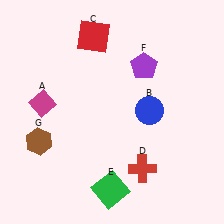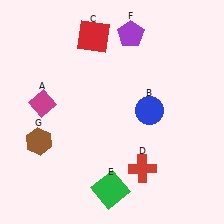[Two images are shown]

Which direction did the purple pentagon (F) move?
The purple pentagon (F) moved up.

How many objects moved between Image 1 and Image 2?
1 object moved between the two images.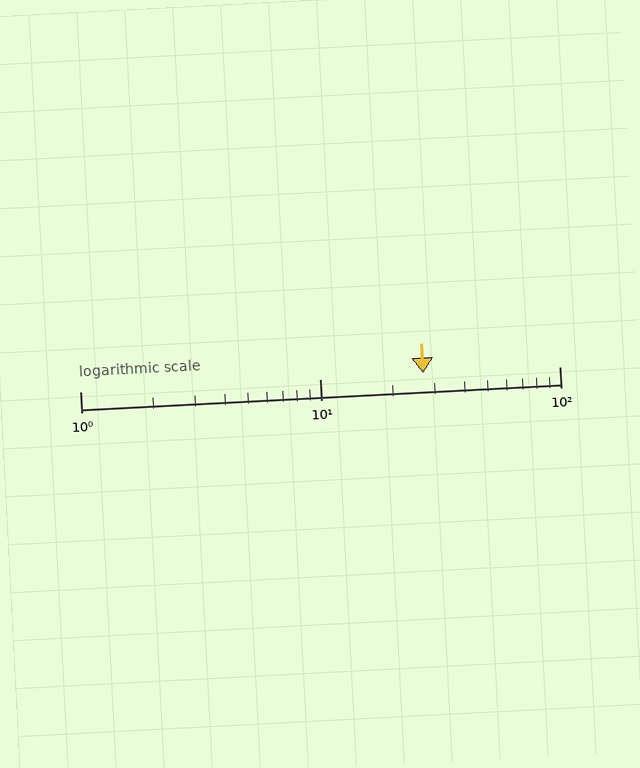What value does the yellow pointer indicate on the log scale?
The pointer indicates approximately 27.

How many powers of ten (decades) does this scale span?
The scale spans 2 decades, from 1 to 100.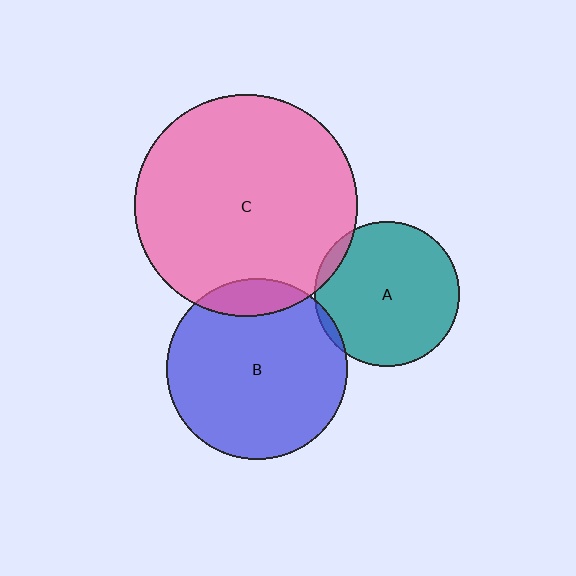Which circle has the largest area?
Circle C (pink).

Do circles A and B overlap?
Yes.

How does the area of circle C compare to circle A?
Approximately 2.4 times.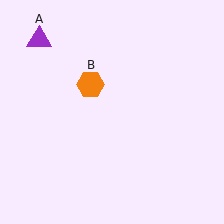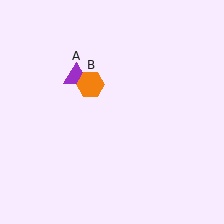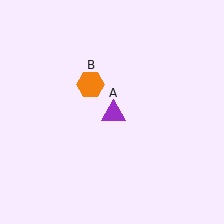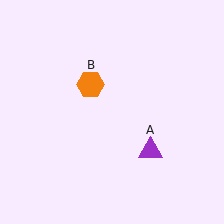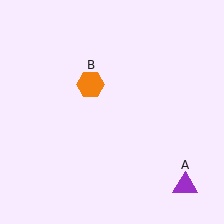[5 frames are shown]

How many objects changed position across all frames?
1 object changed position: purple triangle (object A).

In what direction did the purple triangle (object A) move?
The purple triangle (object A) moved down and to the right.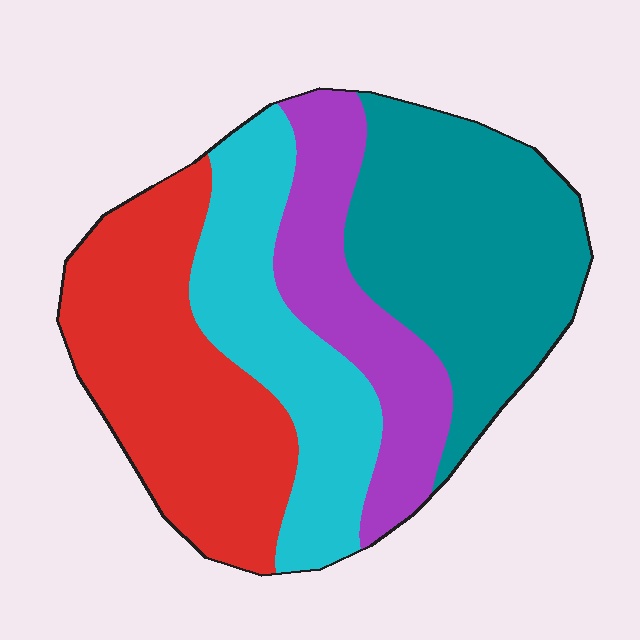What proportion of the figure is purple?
Purple takes up less than a quarter of the figure.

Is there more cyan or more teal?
Teal.